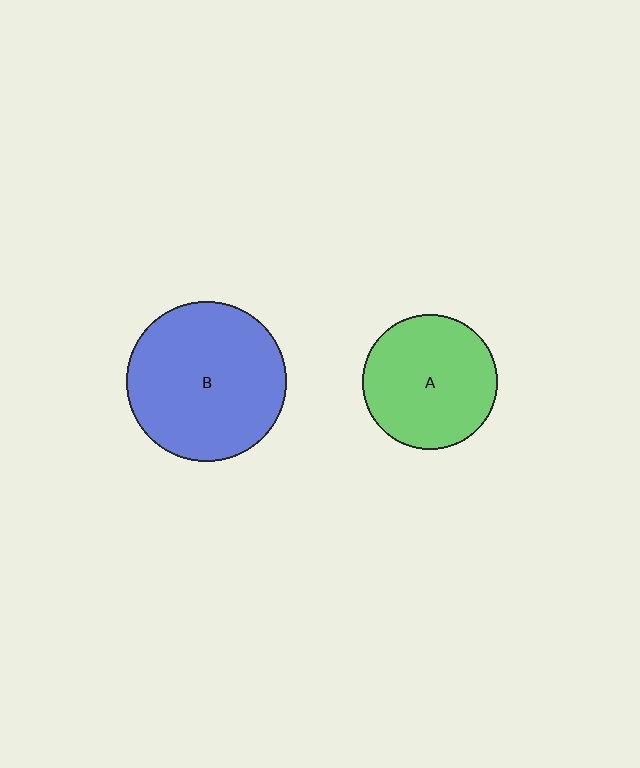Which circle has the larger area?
Circle B (blue).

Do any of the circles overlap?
No, none of the circles overlap.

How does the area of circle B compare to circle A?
Approximately 1.4 times.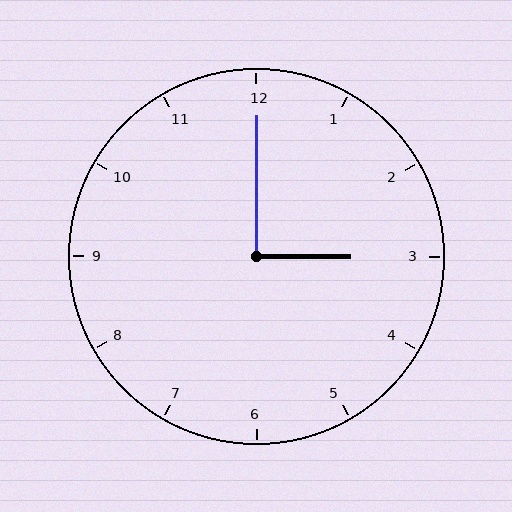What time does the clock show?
3:00.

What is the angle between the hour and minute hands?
Approximately 90 degrees.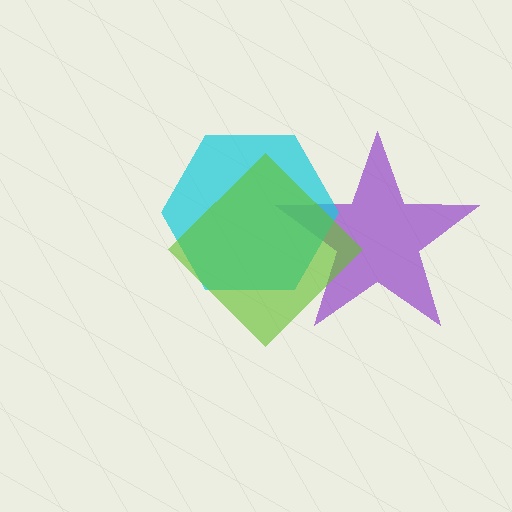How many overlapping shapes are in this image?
There are 3 overlapping shapes in the image.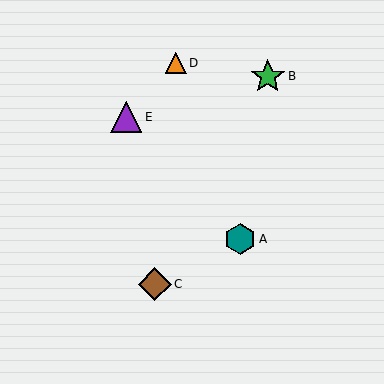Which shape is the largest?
The green star (labeled B) is the largest.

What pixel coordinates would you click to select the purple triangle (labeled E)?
Click at (126, 117) to select the purple triangle E.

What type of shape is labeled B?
Shape B is a green star.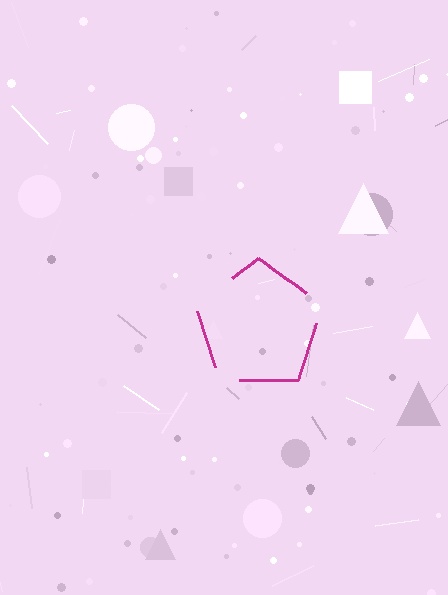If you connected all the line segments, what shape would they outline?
They would outline a pentagon.